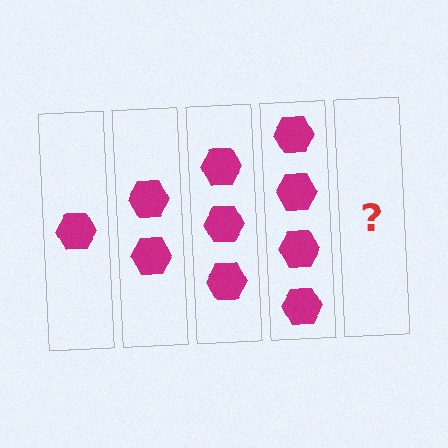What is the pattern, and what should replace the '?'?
The pattern is that each step adds one more hexagon. The '?' should be 5 hexagons.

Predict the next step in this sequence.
The next step is 5 hexagons.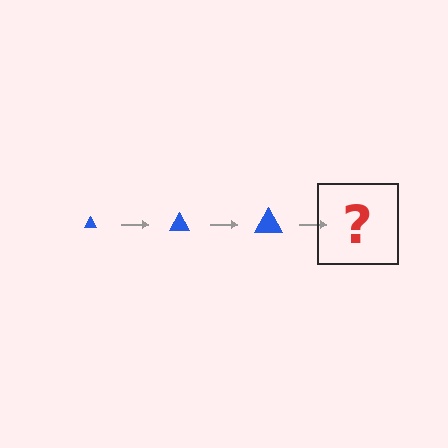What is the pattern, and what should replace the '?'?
The pattern is that the triangle gets progressively larger each step. The '?' should be a blue triangle, larger than the previous one.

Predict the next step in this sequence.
The next step is a blue triangle, larger than the previous one.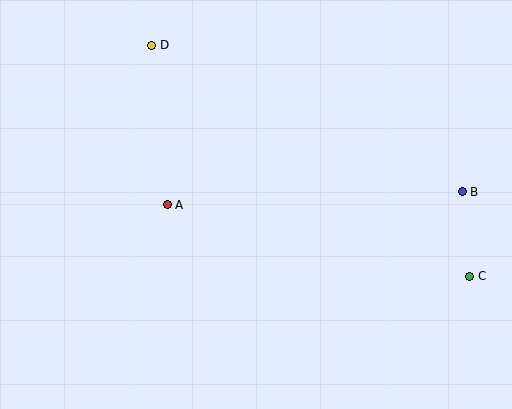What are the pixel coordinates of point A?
Point A is at (167, 205).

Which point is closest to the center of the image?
Point A at (167, 205) is closest to the center.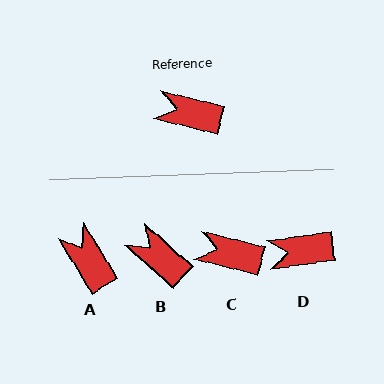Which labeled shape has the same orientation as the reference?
C.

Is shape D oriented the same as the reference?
No, it is off by about 23 degrees.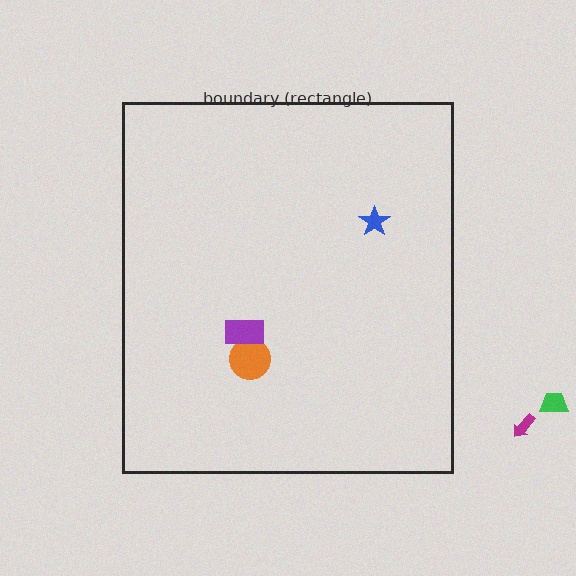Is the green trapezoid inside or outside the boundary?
Outside.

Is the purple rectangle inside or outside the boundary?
Inside.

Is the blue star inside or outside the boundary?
Inside.